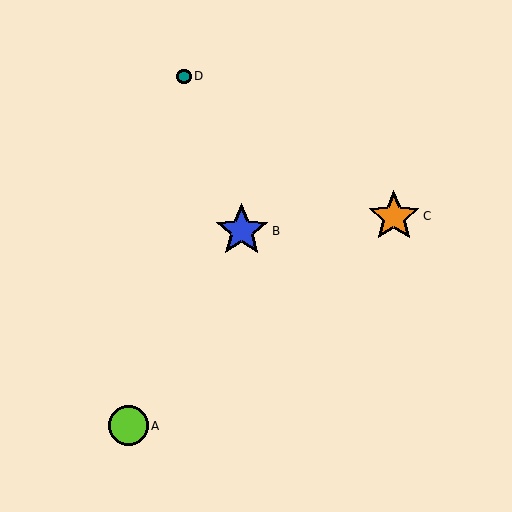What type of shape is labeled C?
Shape C is an orange star.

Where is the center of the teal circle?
The center of the teal circle is at (184, 76).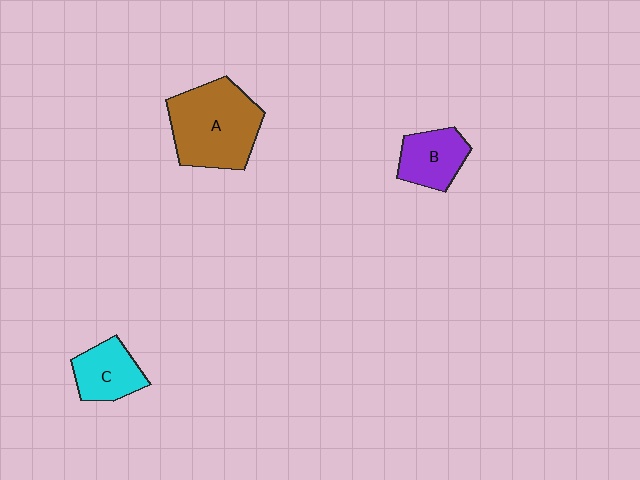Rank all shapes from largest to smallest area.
From largest to smallest: A (brown), C (cyan), B (purple).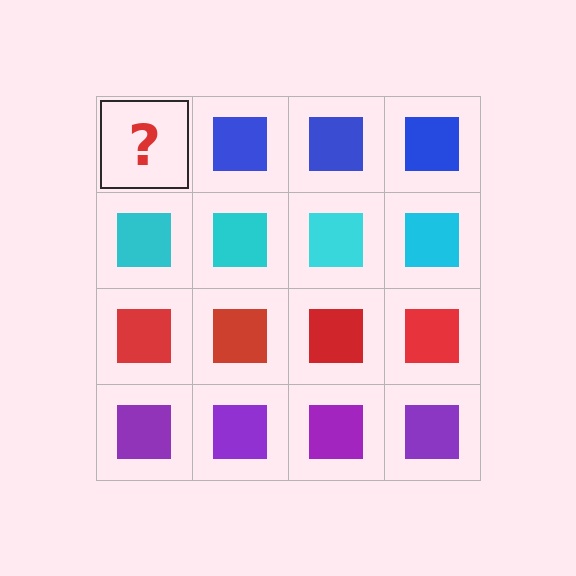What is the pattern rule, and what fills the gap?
The rule is that each row has a consistent color. The gap should be filled with a blue square.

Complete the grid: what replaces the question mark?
The question mark should be replaced with a blue square.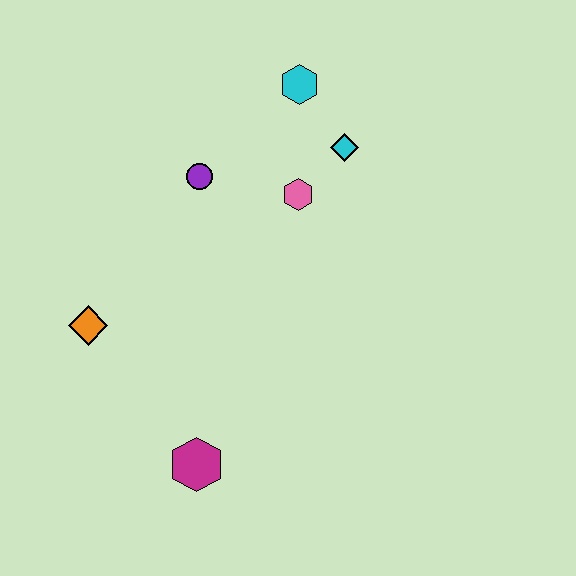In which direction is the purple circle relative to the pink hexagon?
The purple circle is to the left of the pink hexagon.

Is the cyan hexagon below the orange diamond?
No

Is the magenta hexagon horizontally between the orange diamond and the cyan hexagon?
Yes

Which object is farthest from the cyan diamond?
The magenta hexagon is farthest from the cyan diamond.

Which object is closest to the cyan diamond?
The pink hexagon is closest to the cyan diamond.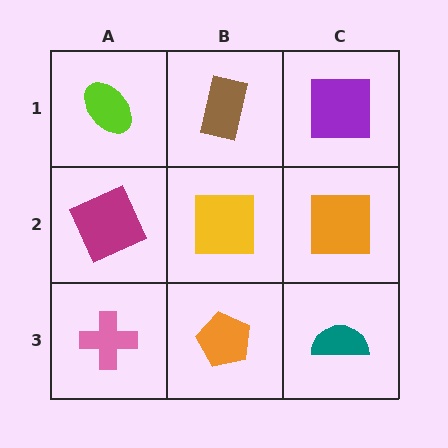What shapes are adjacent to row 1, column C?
An orange square (row 2, column C), a brown rectangle (row 1, column B).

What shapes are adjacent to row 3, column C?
An orange square (row 2, column C), an orange pentagon (row 3, column B).